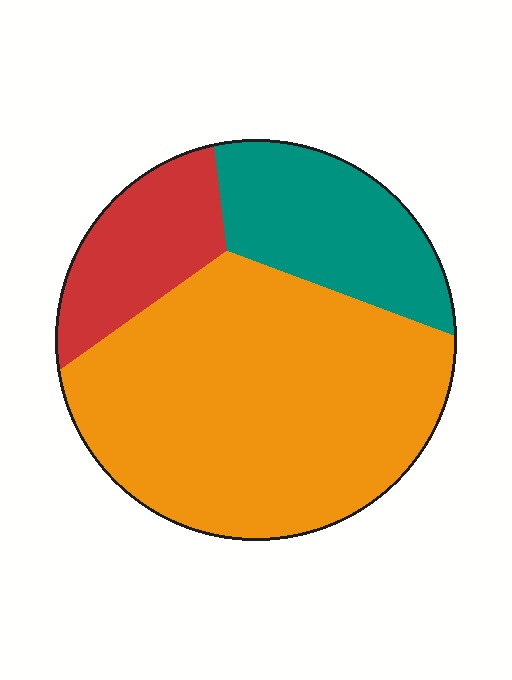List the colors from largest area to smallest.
From largest to smallest: orange, teal, red.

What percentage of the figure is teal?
Teal takes up less than a quarter of the figure.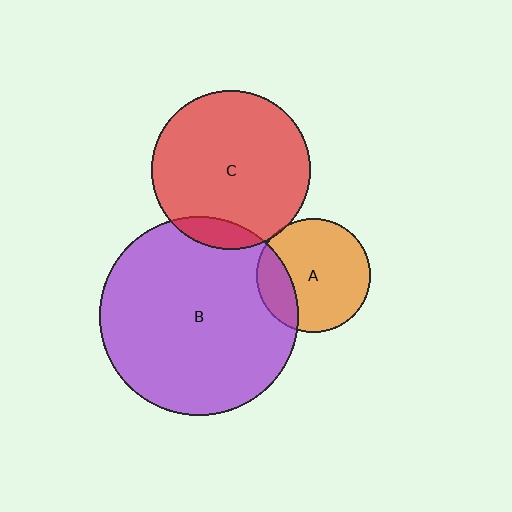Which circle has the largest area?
Circle B (purple).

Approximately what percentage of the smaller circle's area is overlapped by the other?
Approximately 10%.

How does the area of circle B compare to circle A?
Approximately 3.1 times.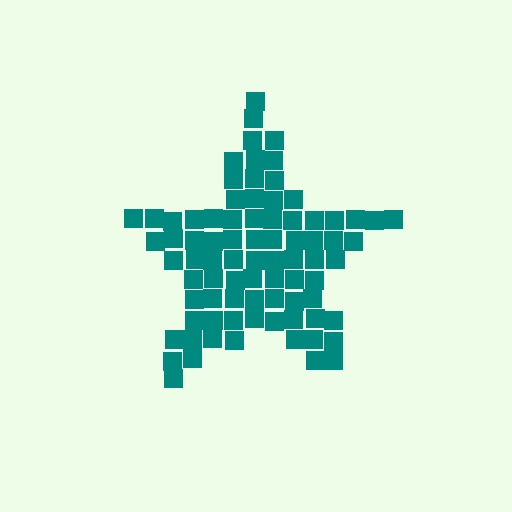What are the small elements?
The small elements are squares.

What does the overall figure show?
The overall figure shows a star.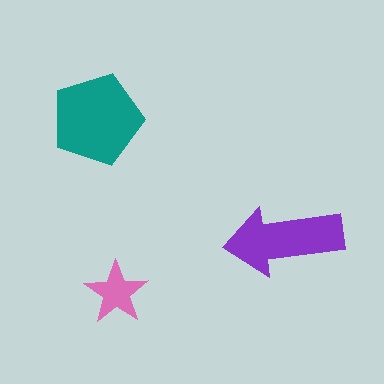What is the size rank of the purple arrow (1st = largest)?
2nd.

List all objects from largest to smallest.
The teal pentagon, the purple arrow, the pink star.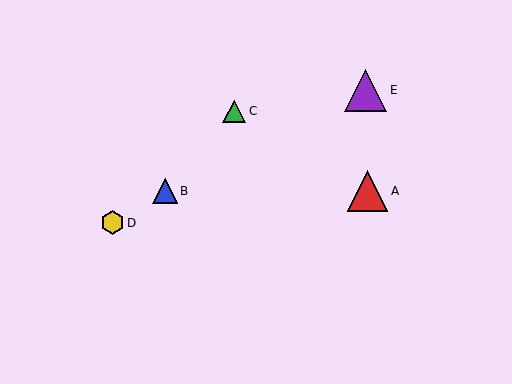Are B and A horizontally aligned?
Yes, both are at y≈191.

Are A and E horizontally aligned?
No, A is at y≈191 and E is at y≈90.